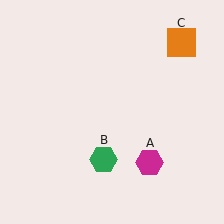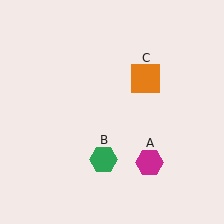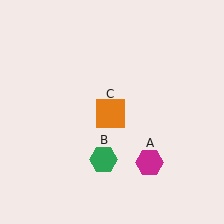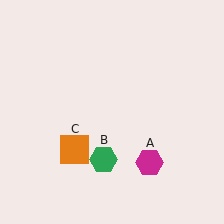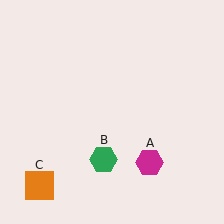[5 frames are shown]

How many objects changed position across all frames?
1 object changed position: orange square (object C).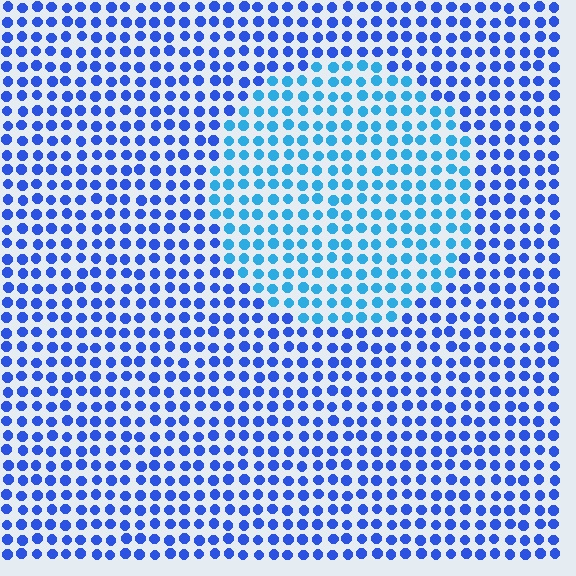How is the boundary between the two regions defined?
The boundary is defined purely by a slight shift in hue (about 30 degrees). Spacing, size, and orientation are identical on both sides.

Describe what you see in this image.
The image is filled with small blue elements in a uniform arrangement. A circle-shaped region is visible where the elements are tinted to a slightly different hue, forming a subtle color boundary.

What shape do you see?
I see a circle.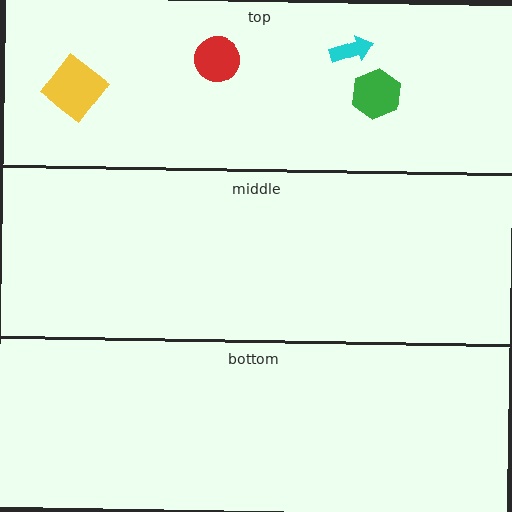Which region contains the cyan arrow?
The top region.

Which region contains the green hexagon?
The top region.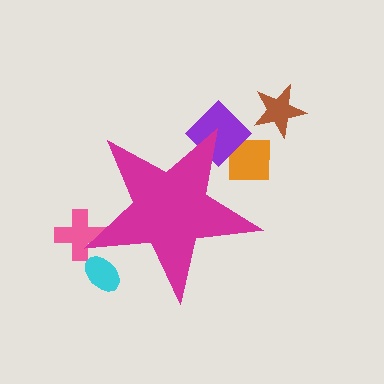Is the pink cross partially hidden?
Yes, the pink cross is partially hidden behind the magenta star.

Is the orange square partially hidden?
Yes, the orange square is partially hidden behind the magenta star.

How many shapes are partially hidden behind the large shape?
4 shapes are partially hidden.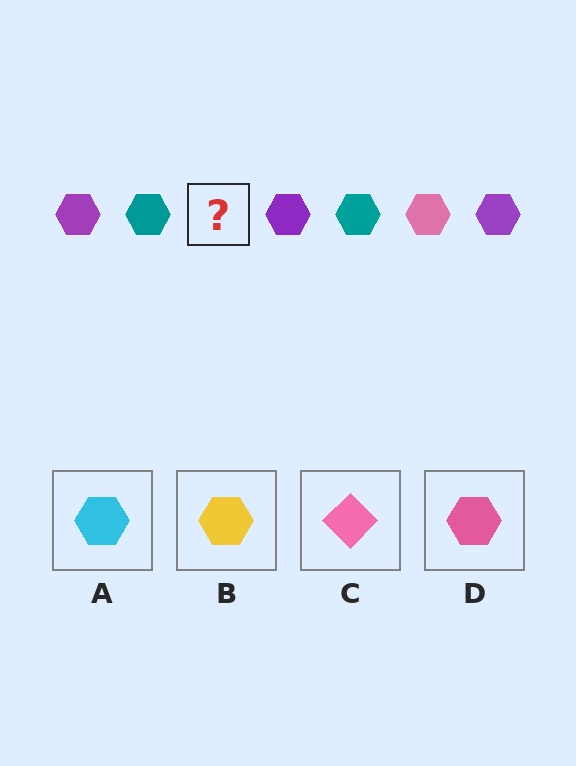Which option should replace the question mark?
Option D.